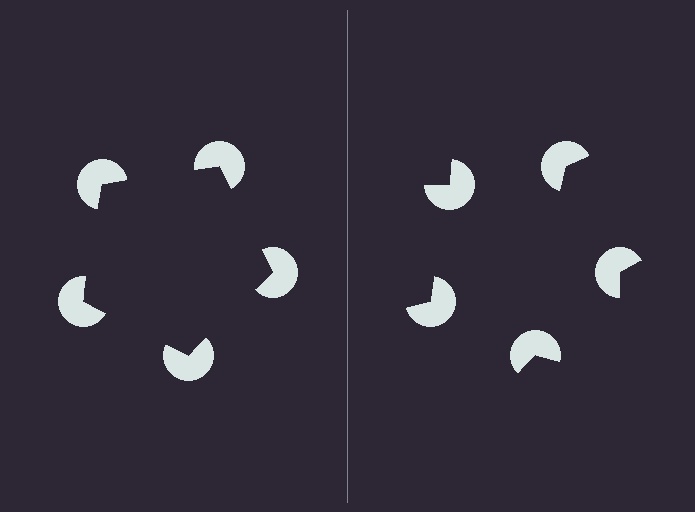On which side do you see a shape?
An illusory pentagon appears on the left side. On the right side the wedge cuts are rotated, so no coherent shape forms.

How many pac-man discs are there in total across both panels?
10 — 5 on each side.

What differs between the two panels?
The pac-man discs are positioned identically on both sides; only the wedge orientations differ. On the left they align to a pentagon; on the right they are misaligned.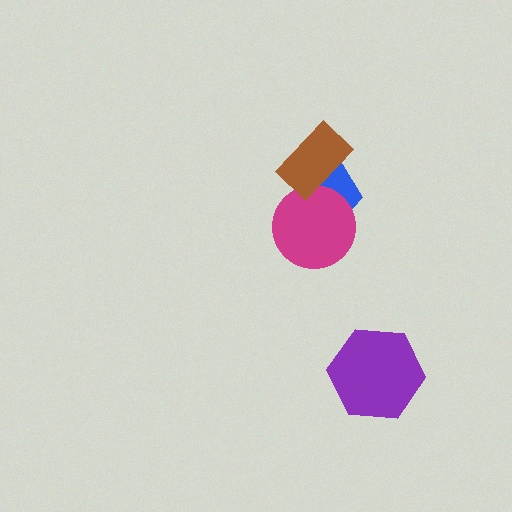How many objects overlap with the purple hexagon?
0 objects overlap with the purple hexagon.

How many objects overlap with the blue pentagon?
2 objects overlap with the blue pentagon.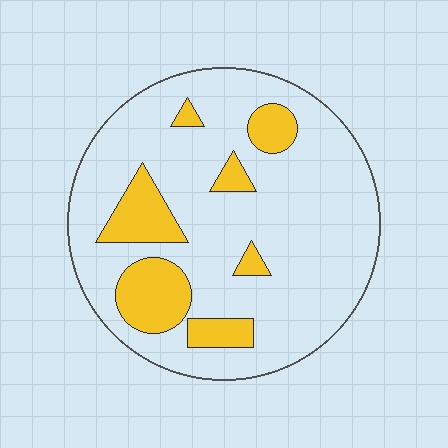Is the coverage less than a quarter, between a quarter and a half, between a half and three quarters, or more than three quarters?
Less than a quarter.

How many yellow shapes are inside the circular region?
7.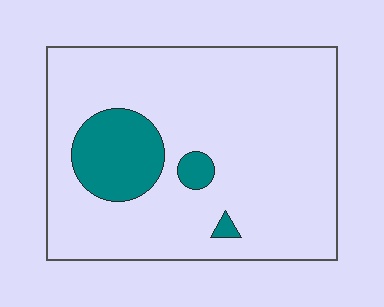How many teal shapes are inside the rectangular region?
3.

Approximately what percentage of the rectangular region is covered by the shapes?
Approximately 15%.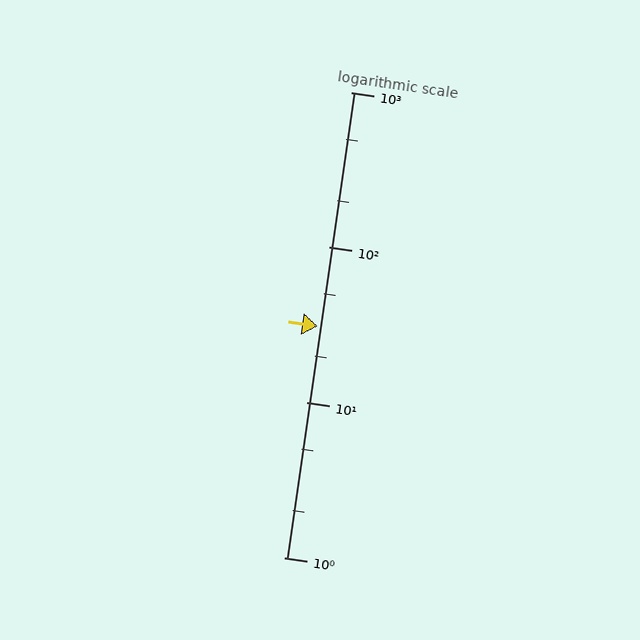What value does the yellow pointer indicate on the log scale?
The pointer indicates approximately 31.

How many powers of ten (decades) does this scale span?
The scale spans 3 decades, from 1 to 1000.